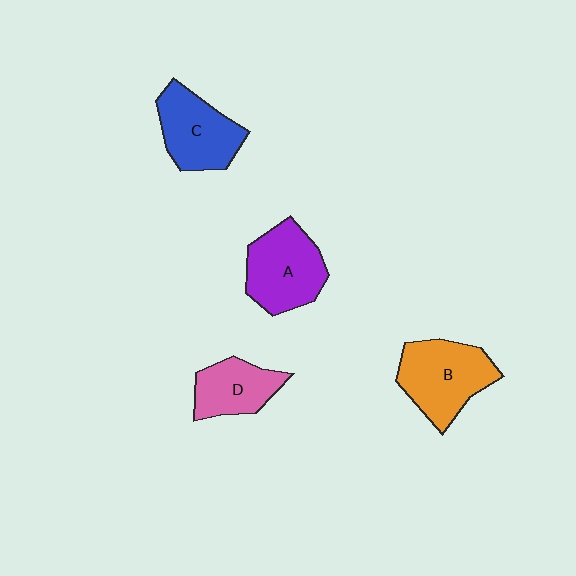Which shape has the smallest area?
Shape D (pink).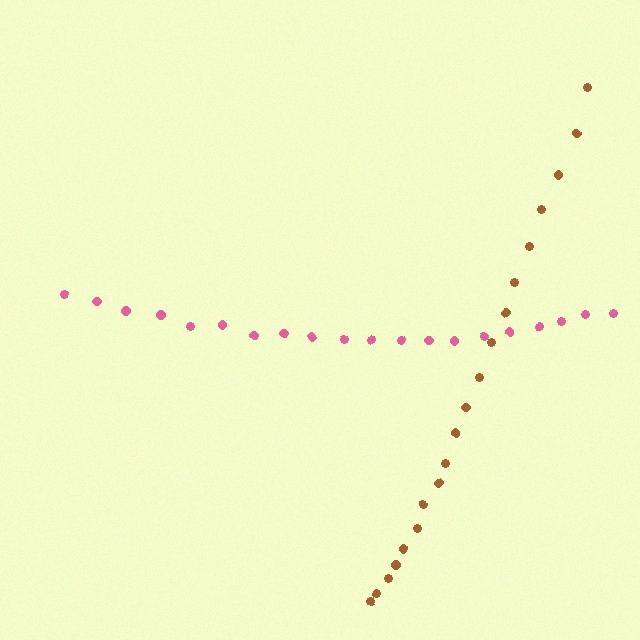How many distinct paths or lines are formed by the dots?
There are 2 distinct paths.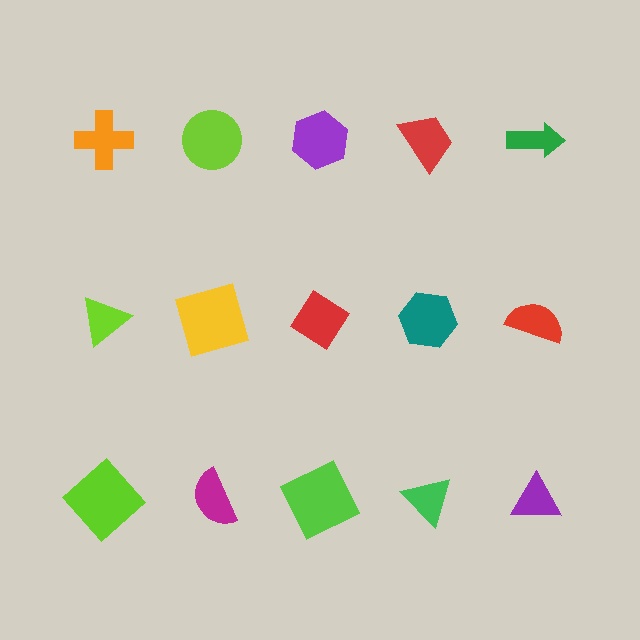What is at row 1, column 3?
A purple hexagon.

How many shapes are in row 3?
5 shapes.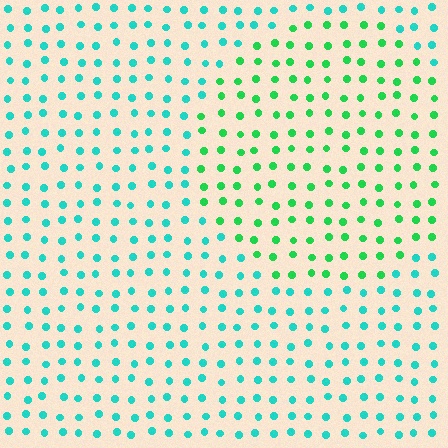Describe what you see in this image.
The image is filled with small cyan elements in a uniform arrangement. A circle-shaped region is visible where the elements are tinted to a slightly different hue, forming a subtle color boundary.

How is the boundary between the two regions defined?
The boundary is defined purely by a slight shift in hue (about 39 degrees). Spacing, size, and orientation are identical on both sides.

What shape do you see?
I see a circle.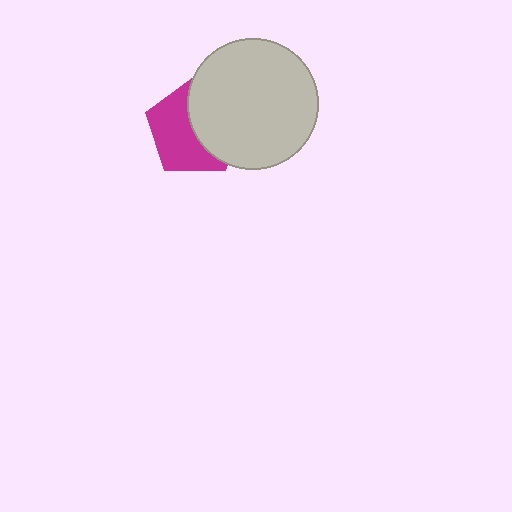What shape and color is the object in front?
The object in front is a light gray circle.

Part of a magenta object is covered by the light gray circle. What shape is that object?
It is a pentagon.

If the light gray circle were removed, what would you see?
You would see the complete magenta pentagon.